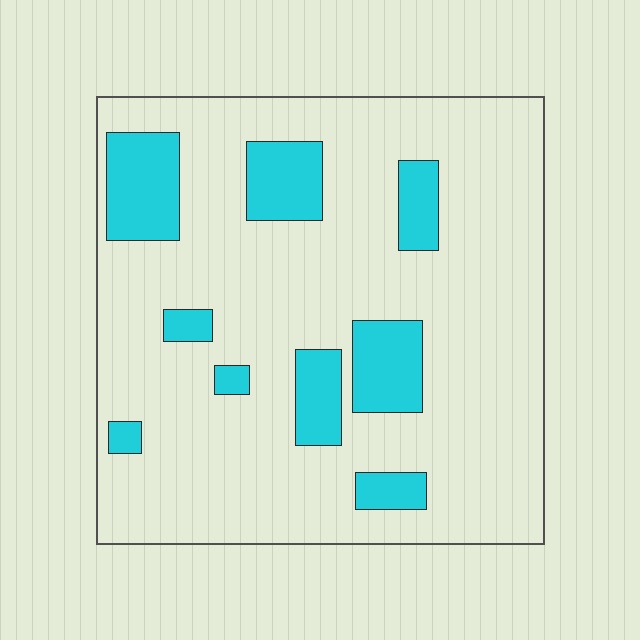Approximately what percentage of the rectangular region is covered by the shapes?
Approximately 20%.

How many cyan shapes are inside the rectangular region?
9.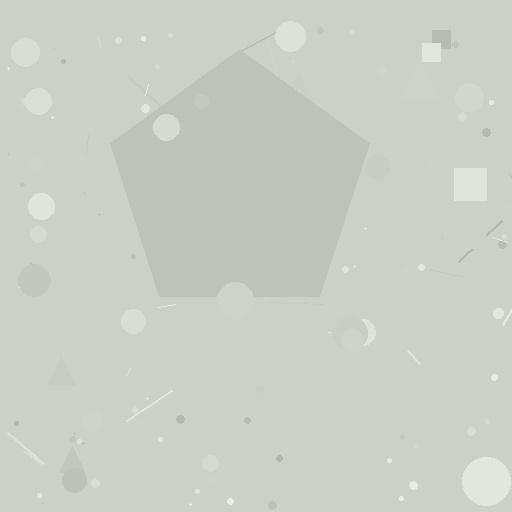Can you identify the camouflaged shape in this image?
The camouflaged shape is a pentagon.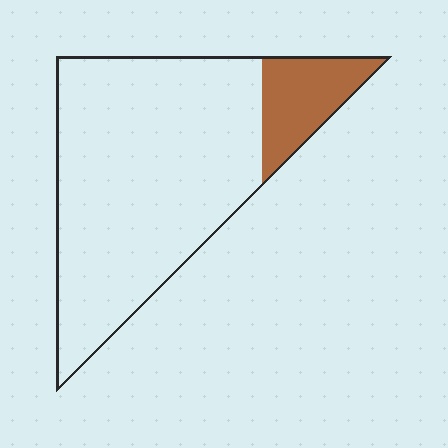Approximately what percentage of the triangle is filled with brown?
Approximately 15%.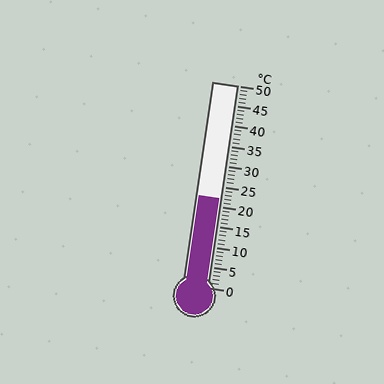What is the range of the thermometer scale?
The thermometer scale ranges from 0°C to 50°C.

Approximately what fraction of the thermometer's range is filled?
The thermometer is filled to approximately 45% of its range.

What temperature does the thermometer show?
The thermometer shows approximately 22°C.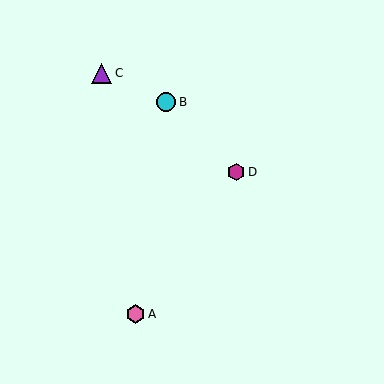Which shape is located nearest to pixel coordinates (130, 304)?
The pink hexagon (labeled A) at (135, 314) is nearest to that location.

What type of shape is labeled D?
Shape D is a magenta hexagon.